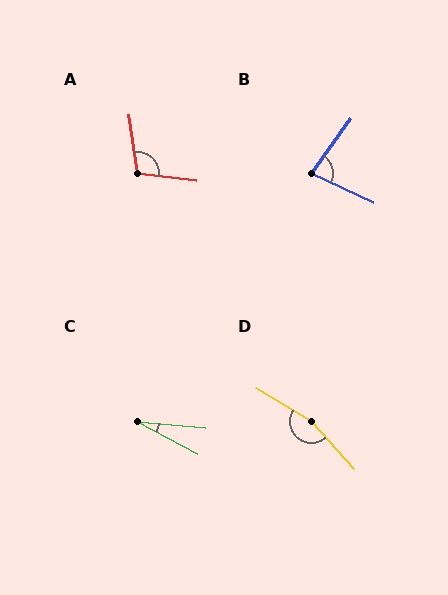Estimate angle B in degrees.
Approximately 79 degrees.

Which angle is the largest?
D, at approximately 163 degrees.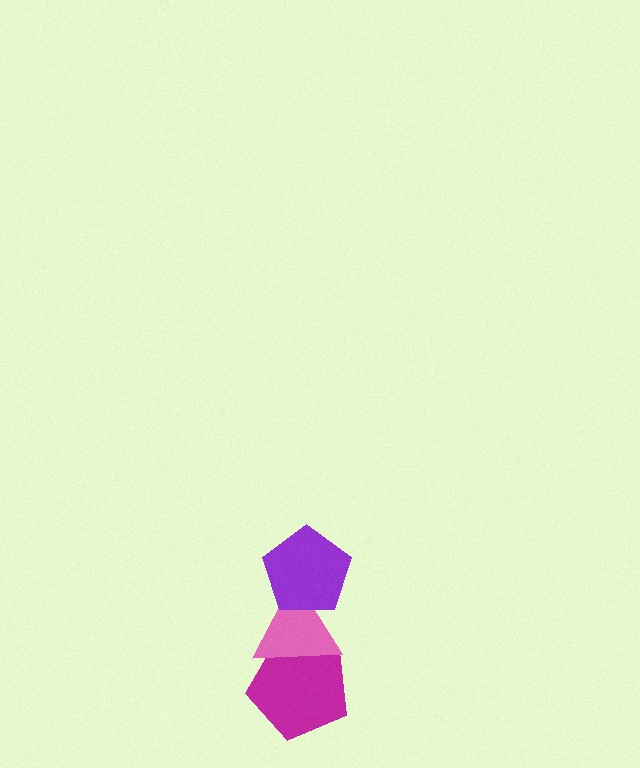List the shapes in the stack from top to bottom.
From top to bottom: the purple pentagon, the pink triangle, the magenta pentagon.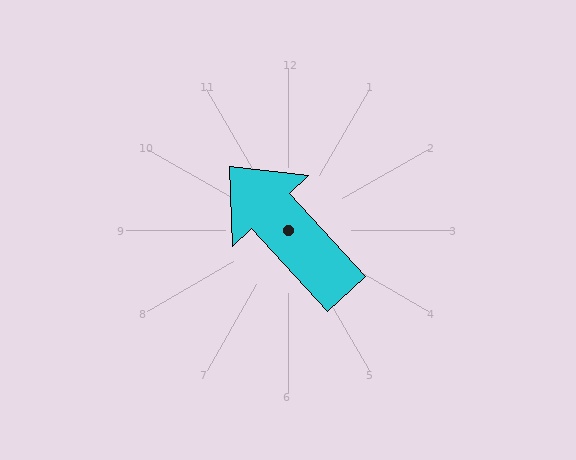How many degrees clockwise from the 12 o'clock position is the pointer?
Approximately 317 degrees.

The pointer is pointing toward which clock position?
Roughly 11 o'clock.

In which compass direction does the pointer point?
Northwest.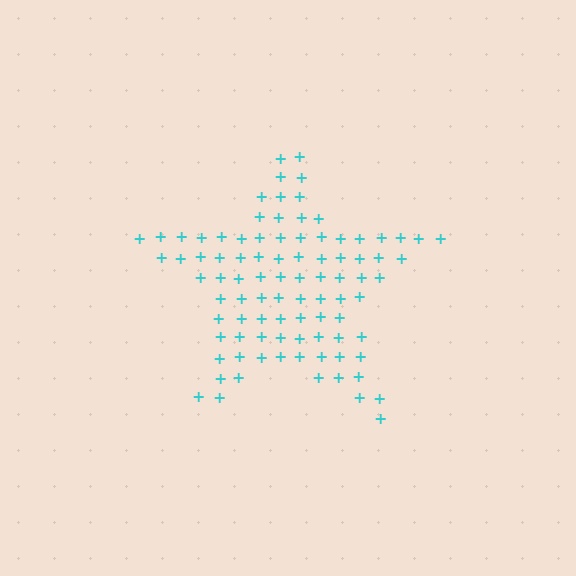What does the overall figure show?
The overall figure shows a star.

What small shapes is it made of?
It is made of small plus signs.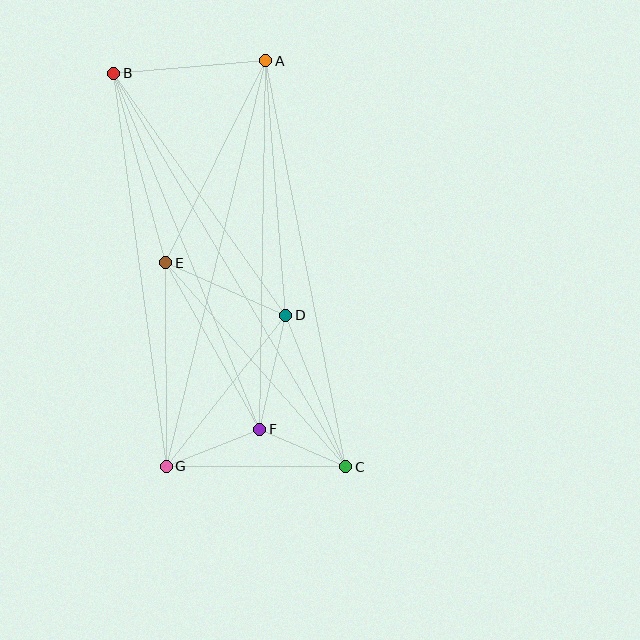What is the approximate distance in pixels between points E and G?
The distance between E and G is approximately 203 pixels.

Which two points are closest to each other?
Points C and F are closest to each other.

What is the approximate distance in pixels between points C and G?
The distance between C and G is approximately 180 pixels.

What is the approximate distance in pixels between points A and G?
The distance between A and G is approximately 418 pixels.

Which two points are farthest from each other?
Points B and C are farthest from each other.